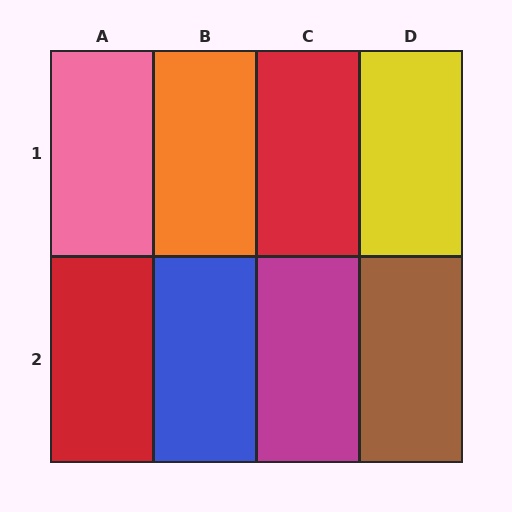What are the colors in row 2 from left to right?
Red, blue, magenta, brown.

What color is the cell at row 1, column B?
Orange.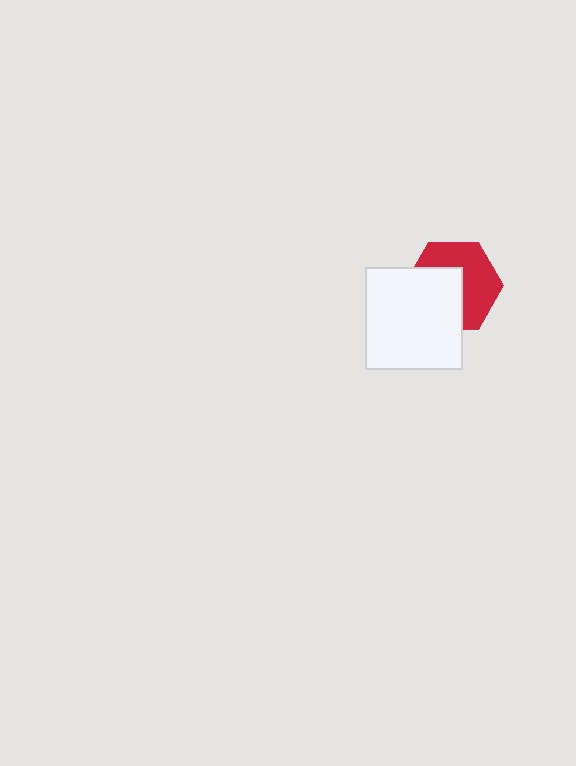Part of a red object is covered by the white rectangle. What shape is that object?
It is a hexagon.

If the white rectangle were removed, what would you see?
You would see the complete red hexagon.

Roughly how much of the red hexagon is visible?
About half of it is visible (roughly 53%).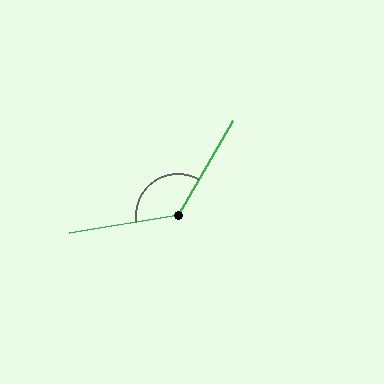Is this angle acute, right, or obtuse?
It is obtuse.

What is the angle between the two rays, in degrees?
Approximately 129 degrees.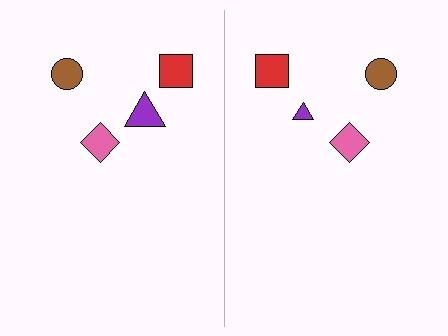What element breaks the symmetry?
The purple triangle on the right side has a different size than its mirror counterpart.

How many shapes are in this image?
There are 8 shapes in this image.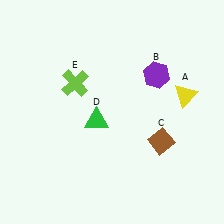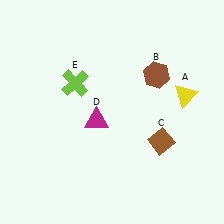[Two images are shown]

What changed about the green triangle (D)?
In Image 1, D is green. In Image 2, it changed to magenta.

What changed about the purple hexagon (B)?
In Image 1, B is purple. In Image 2, it changed to brown.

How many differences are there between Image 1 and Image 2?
There are 2 differences between the two images.